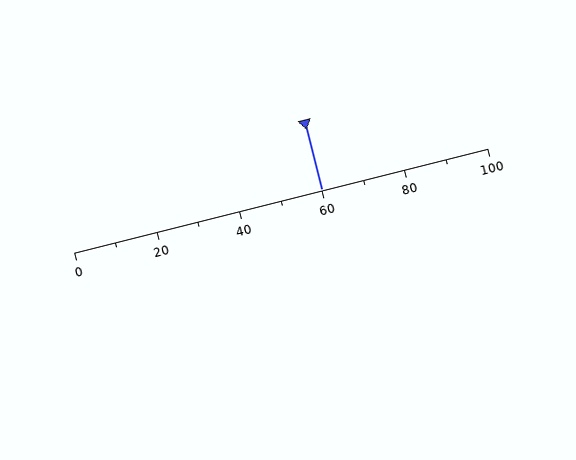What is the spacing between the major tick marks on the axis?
The major ticks are spaced 20 apart.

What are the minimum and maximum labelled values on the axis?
The axis runs from 0 to 100.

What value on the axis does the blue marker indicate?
The marker indicates approximately 60.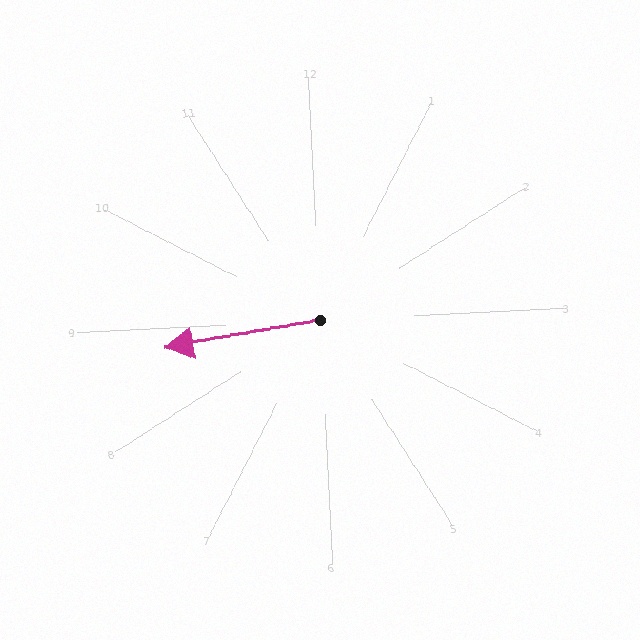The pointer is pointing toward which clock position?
Roughly 9 o'clock.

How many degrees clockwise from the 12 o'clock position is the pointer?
Approximately 263 degrees.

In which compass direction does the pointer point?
West.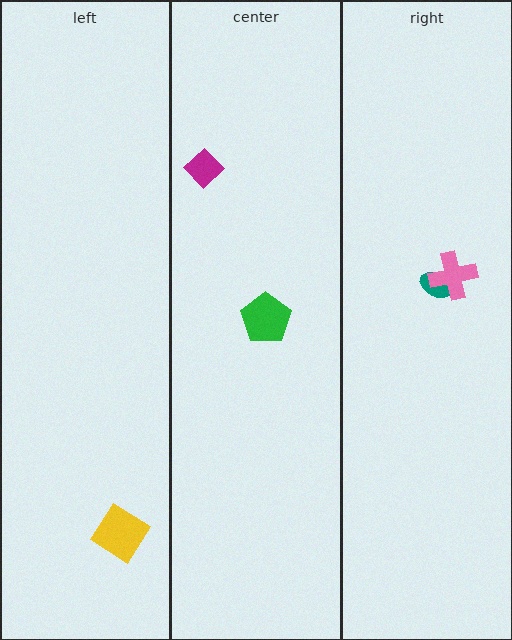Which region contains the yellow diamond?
The left region.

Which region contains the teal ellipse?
The right region.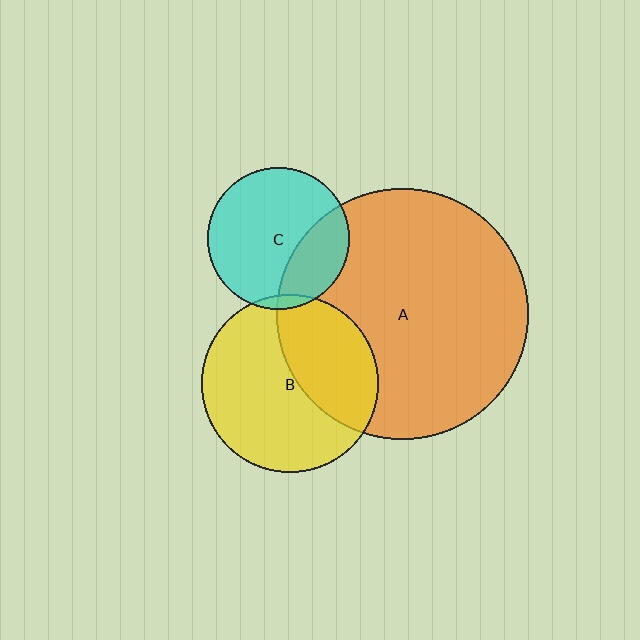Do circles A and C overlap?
Yes.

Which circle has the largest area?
Circle A (orange).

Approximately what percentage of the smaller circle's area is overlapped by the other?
Approximately 30%.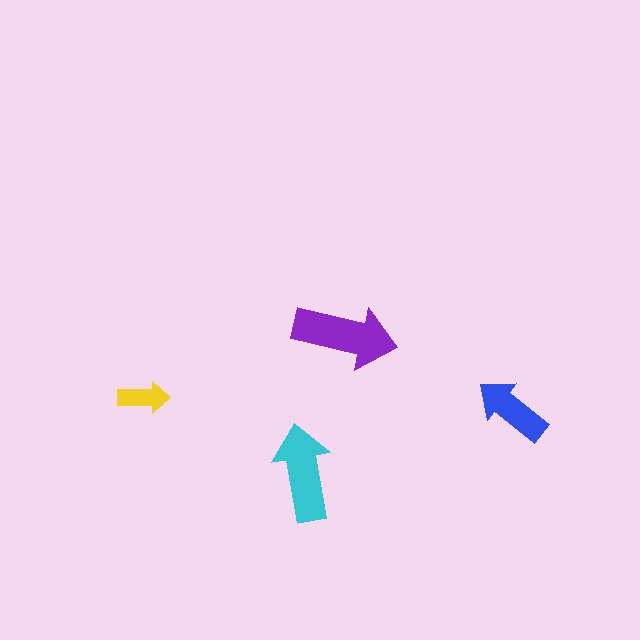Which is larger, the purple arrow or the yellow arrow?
The purple one.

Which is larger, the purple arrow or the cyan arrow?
The purple one.